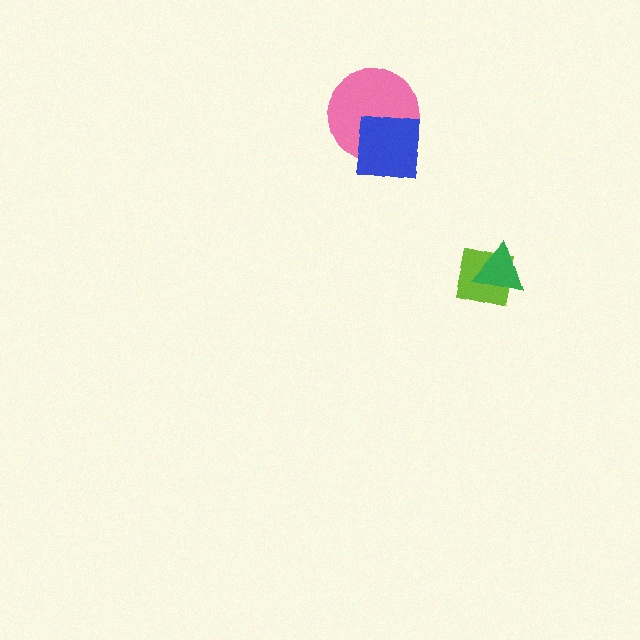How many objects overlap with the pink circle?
1 object overlaps with the pink circle.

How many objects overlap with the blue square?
1 object overlaps with the blue square.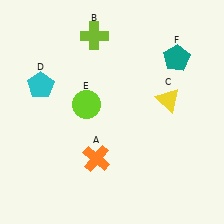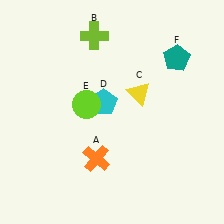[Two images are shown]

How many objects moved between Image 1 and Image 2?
2 objects moved between the two images.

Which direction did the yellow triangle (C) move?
The yellow triangle (C) moved left.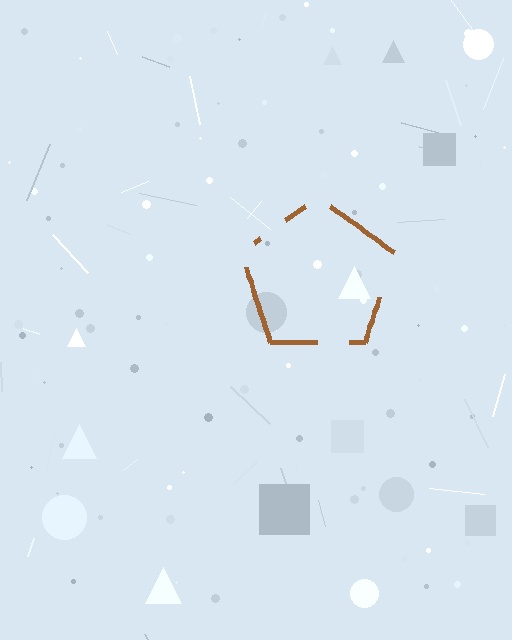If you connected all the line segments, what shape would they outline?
They would outline a pentagon.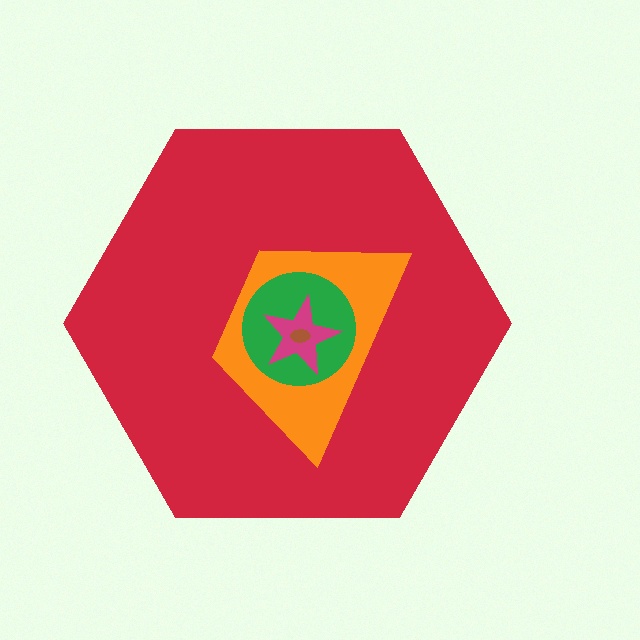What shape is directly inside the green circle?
The magenta star.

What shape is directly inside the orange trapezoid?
The green circle.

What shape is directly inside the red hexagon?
The orange trapezoid.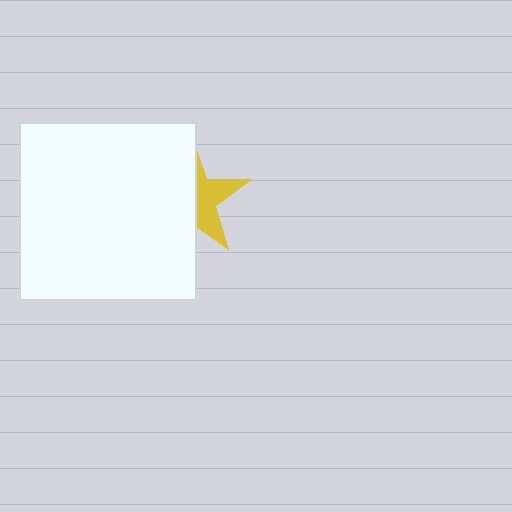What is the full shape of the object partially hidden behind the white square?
The partially hidden object is a yellow star.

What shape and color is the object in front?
The object in front is a white square.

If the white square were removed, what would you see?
You would see the complete yellow star.